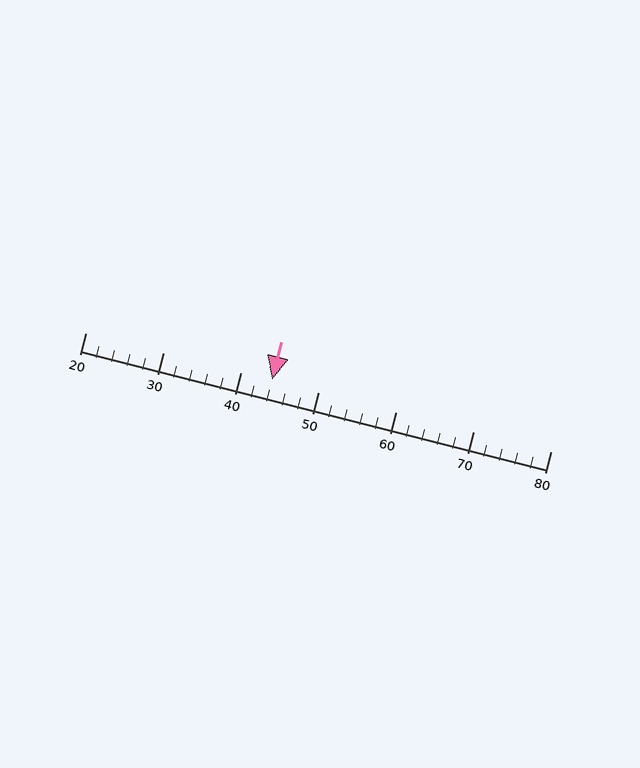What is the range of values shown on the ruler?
The ruler shows values from 20 to 80.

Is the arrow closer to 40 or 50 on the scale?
The arrow is closer to 40.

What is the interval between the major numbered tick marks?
The major tick marks are spaced 10 units apart.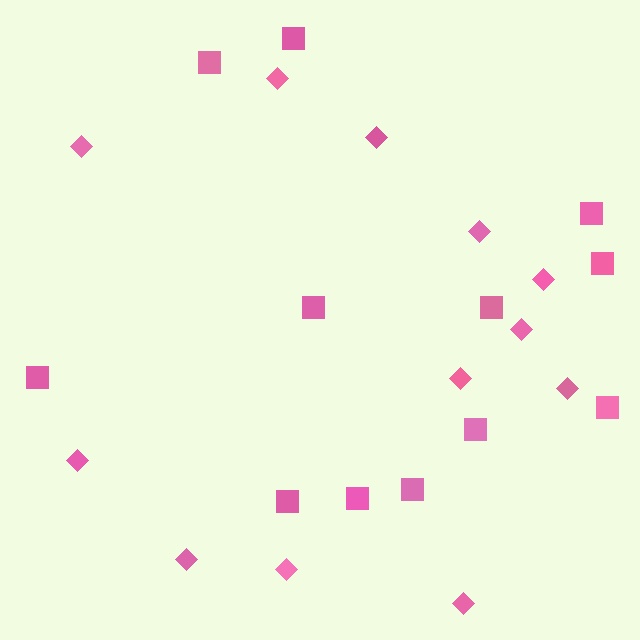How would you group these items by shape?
There are 2 groups: one group of diamonds (12) and one group of squares (12).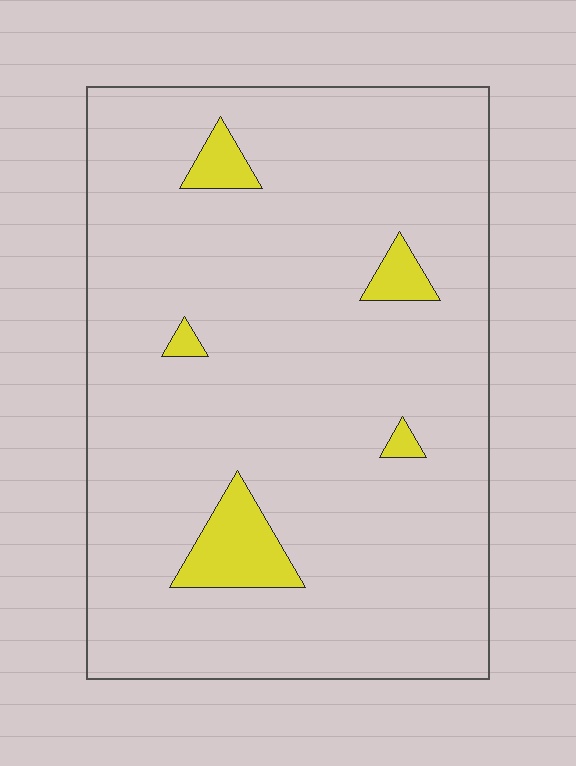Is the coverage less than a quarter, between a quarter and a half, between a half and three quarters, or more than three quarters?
Less than a quarter.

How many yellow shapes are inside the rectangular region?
5.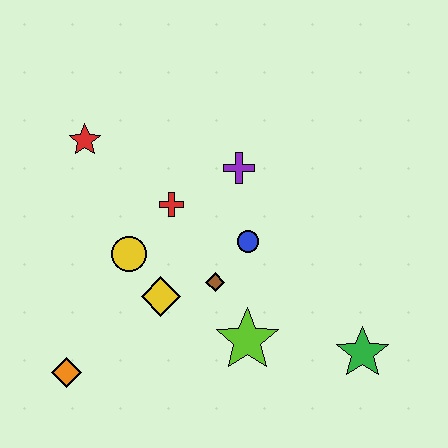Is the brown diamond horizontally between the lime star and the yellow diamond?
Yes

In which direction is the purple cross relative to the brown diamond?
The purple cross is above the brown diamond.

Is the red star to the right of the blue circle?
No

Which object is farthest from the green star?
The red star is farthest from the green star.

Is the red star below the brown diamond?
No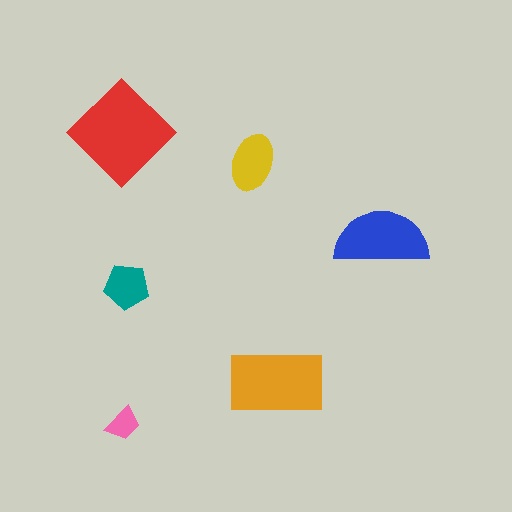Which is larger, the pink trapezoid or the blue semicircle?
The blue semicircle.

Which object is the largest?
The red diamond.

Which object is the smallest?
The pink trapezoid.